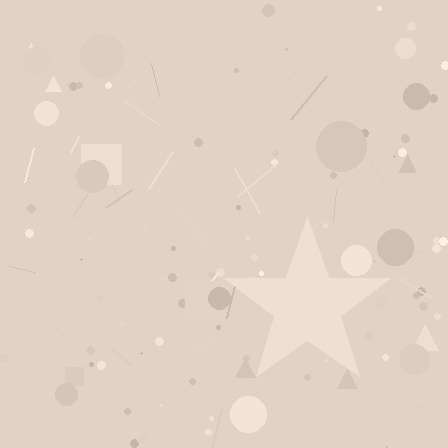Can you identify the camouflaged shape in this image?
The camouflaged shape is a star.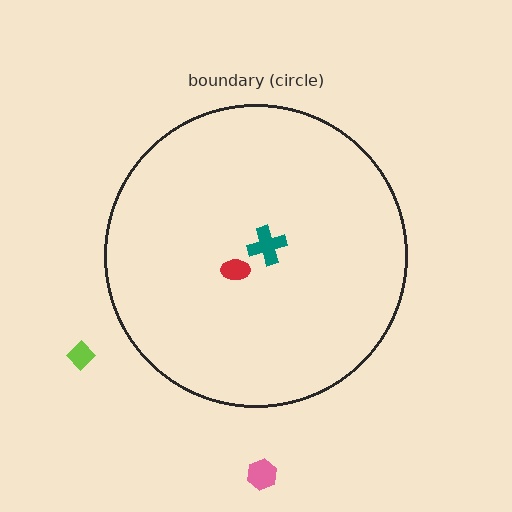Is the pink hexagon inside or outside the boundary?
Outside.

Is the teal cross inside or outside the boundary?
Inside.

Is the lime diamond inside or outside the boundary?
Outside.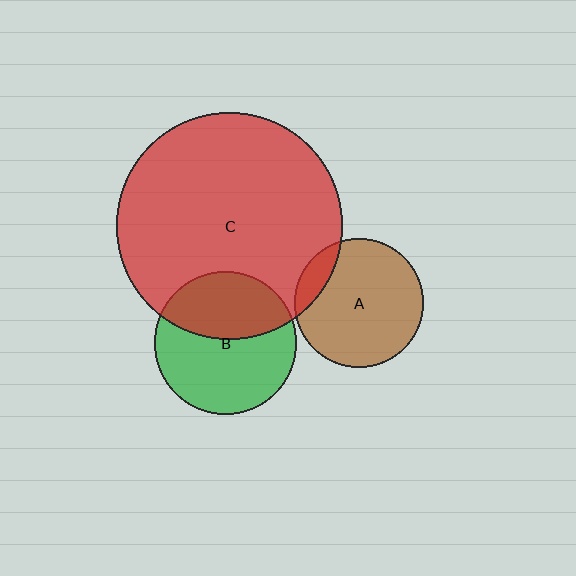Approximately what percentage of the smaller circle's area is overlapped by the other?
Approximately 40%.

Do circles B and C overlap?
Yes.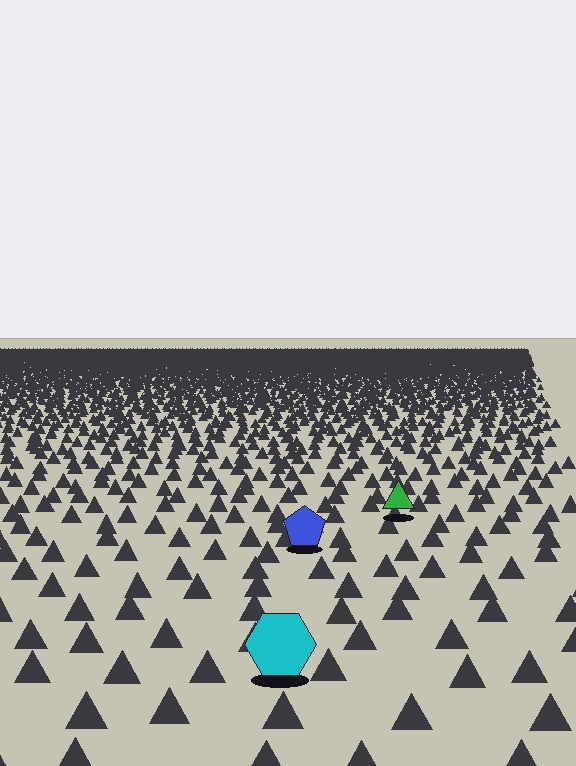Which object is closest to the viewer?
The cyan hexagon is closest. The texture marks near it are larger and more spread out.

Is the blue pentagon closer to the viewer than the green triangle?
Yes. The blue pentagon is closer — you can tell from the texture gradient: the ground texture is coarser near it.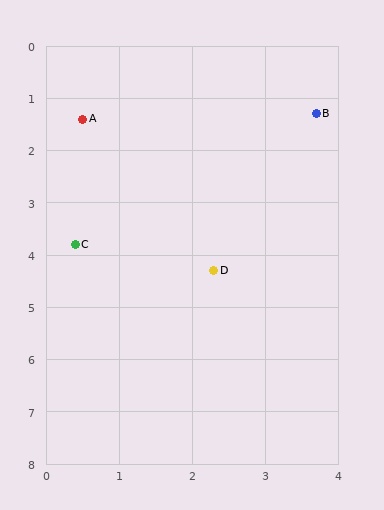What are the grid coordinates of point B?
Point B is at approximately (3.7, 1.3).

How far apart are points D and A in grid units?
Points D and A are about 3.4 grid units apart.